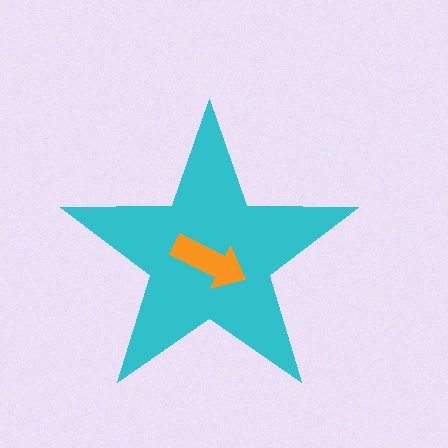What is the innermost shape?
The orange arrow.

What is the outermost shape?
The cyan star.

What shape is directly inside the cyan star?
The orange arrow.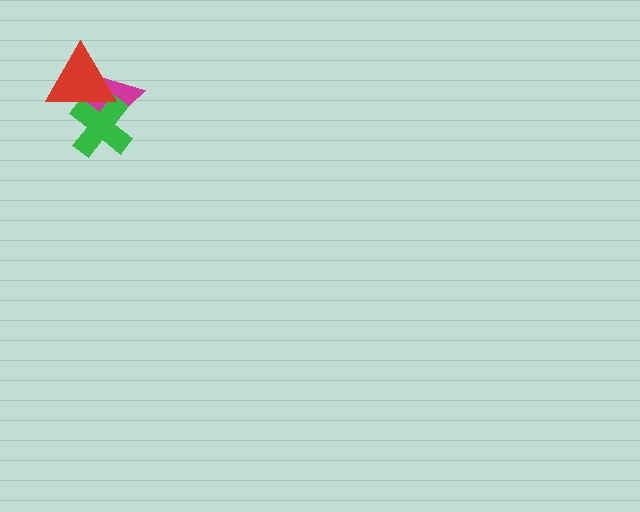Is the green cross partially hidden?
Yes, it is partially covered by another shape.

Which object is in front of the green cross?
The red triangle is in front of the green cross.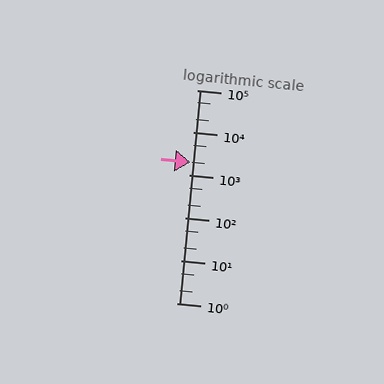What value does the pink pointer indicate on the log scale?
The pointer indicates approximately 2000.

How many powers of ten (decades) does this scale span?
The scale spans 5 decades, from 1 to 100000.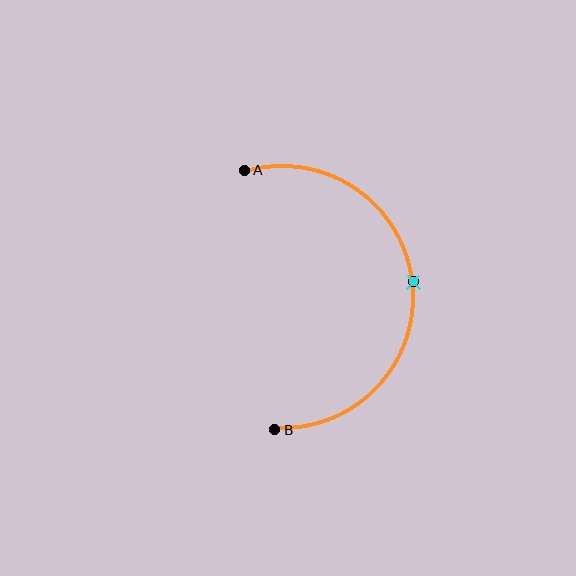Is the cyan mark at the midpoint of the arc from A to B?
Yes. The cyan mark lies on the arc at equal arc-length from both A and B — it is the arc midpoint.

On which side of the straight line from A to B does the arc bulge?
The arc bulges to the right of the straight line connecting A and B.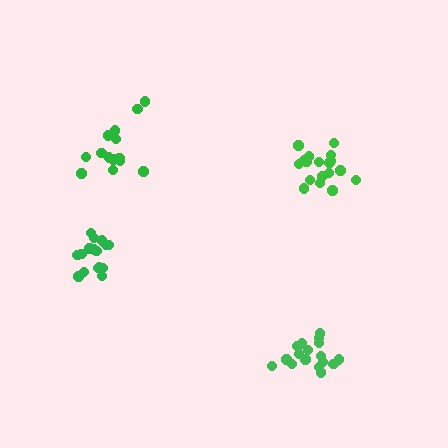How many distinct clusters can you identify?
There are 4 distinct clusters.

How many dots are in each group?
Group 1: 14 dots, Group 2: 18 dots, Group 3: 18 dots, Group 4: 17 dots (67 total).